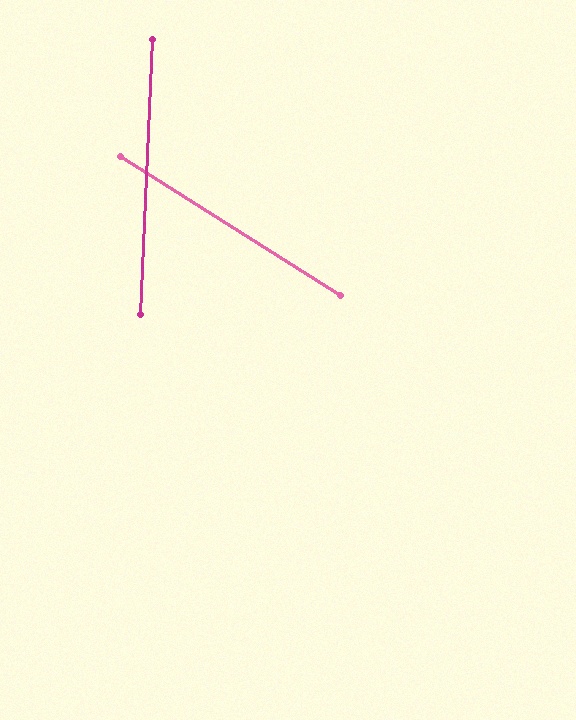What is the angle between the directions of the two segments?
Approximately 60 degrees.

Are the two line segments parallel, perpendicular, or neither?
Neither parallel nor perpendicular — they differ by about 60°.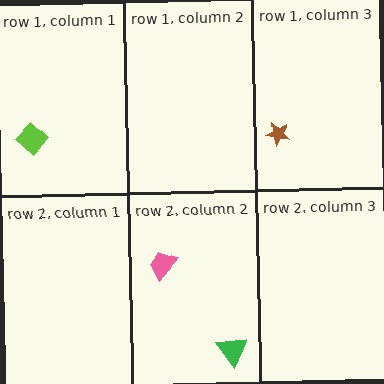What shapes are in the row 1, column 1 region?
The lime diamond.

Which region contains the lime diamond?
The row 1, column 1 region.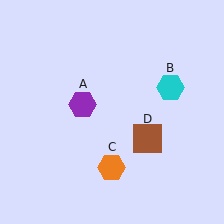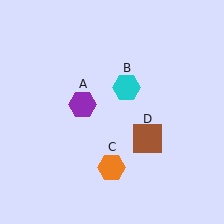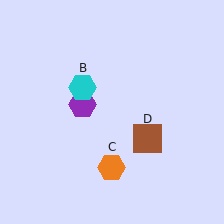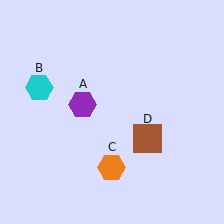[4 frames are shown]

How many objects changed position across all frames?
1 object changed position: cyan hexagon (object B).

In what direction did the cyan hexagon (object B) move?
The cyan hexagon (object B) moved left.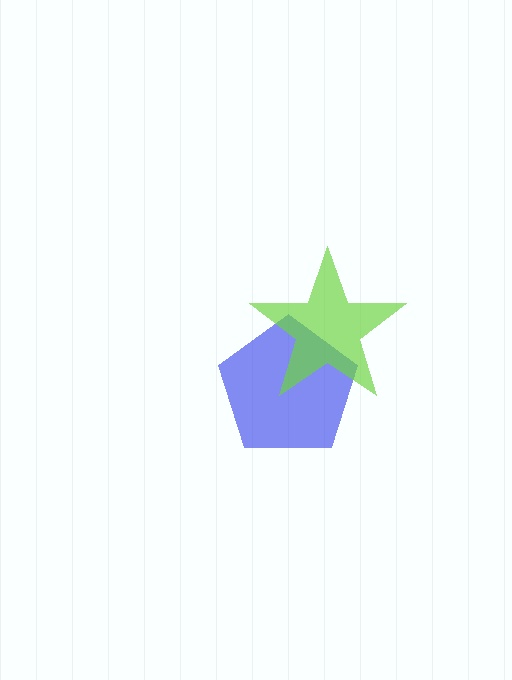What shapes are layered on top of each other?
The layered shapes are: a blue pentagon, a lime star.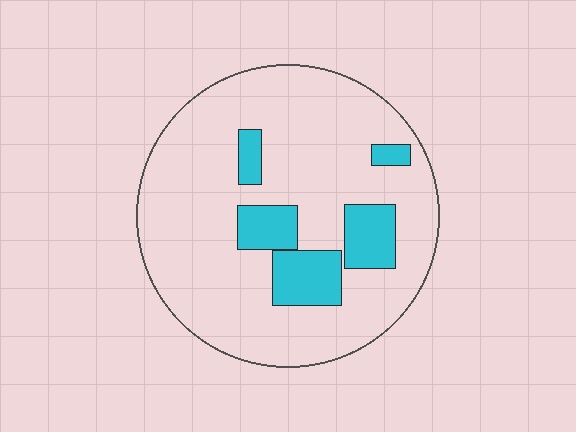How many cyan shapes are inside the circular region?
5.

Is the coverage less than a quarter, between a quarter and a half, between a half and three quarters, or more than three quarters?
Less than a quarter.